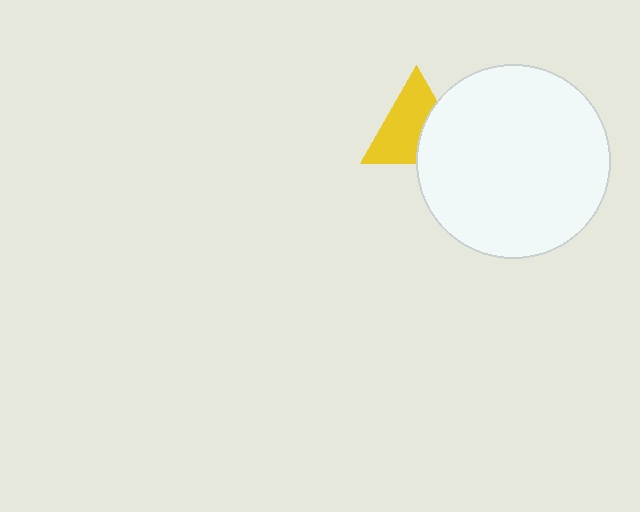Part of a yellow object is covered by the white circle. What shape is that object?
It is a triangle.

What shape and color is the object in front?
The object in front is a white circle.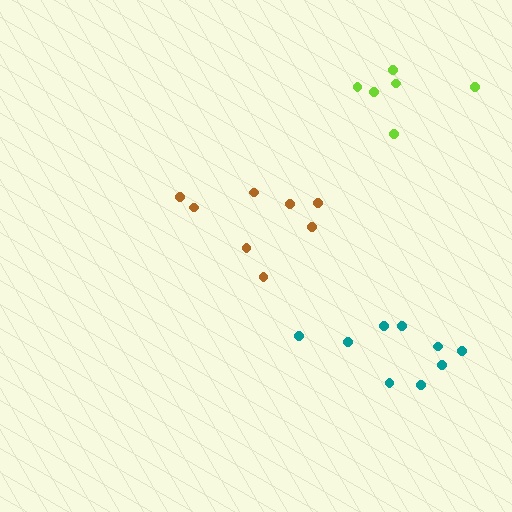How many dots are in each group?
Group 1: 6 dots, Group 2: 8 dots, Group 3: 9 dots (23 total).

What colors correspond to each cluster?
The clusters are colored: lime, brown, teal.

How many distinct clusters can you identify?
There are 3 distinct clusters.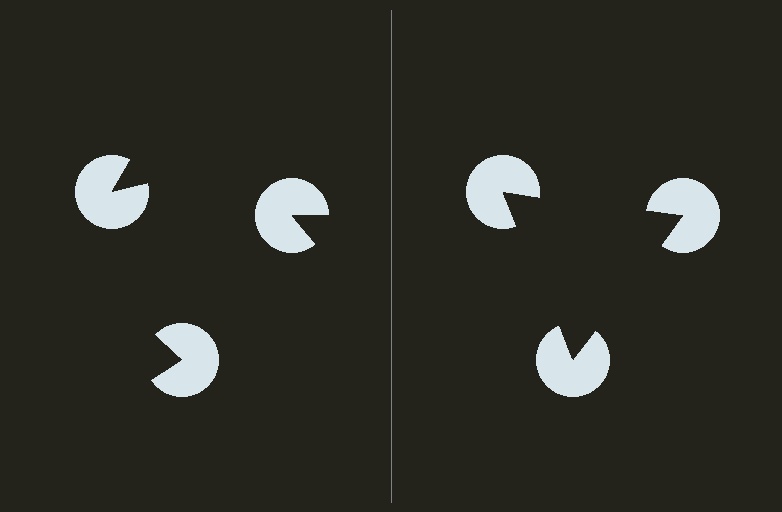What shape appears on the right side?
An illusory triangle.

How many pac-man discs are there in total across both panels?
6 — 3 on each side.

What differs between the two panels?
The pac-man discs are positioned identically on both sides; only the wedge orientations differ. On the right they align to a triangle; on the left they are misaligned.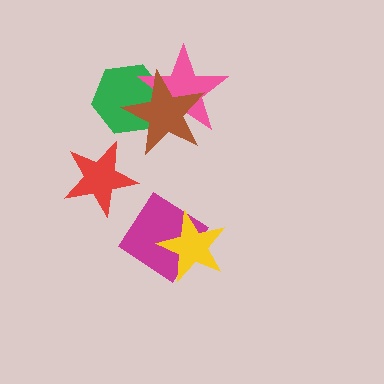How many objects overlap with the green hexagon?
2 objects overlap with the green hexagon.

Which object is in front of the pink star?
The brown star is in front of the pink star.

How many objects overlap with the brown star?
2 objects overlap with the brown star.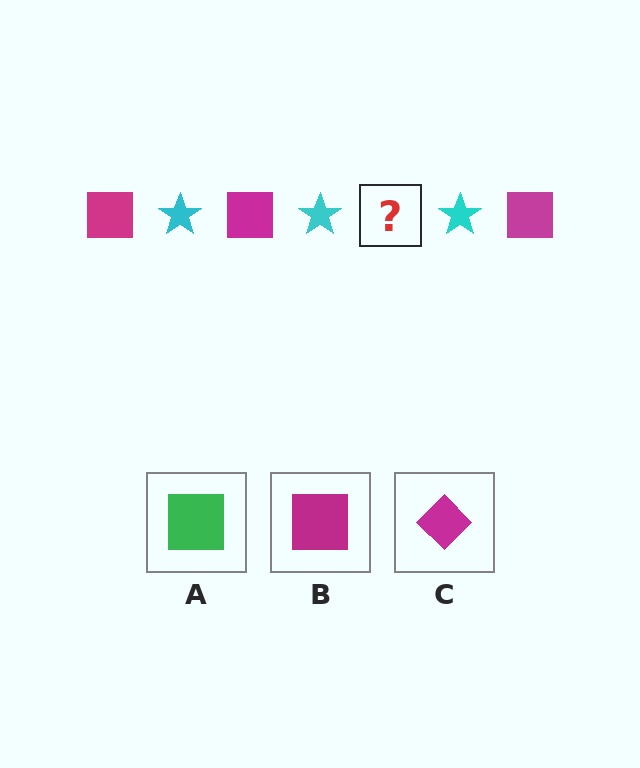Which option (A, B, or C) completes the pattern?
B.